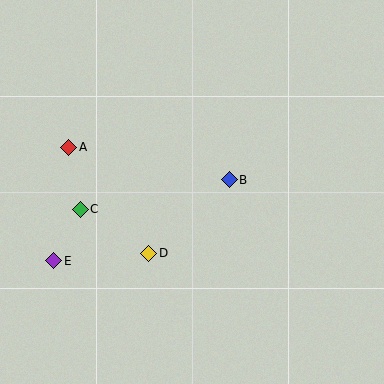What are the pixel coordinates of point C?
Point C is at (80, 209).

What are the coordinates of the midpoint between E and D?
The midpoint between E and D is at (101, 257).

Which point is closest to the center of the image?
Point B at (229, 180) is closest to the center.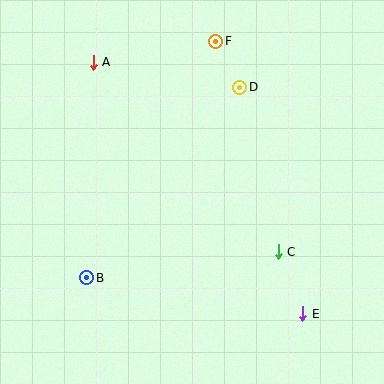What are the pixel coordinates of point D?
Point D is at (240, 87).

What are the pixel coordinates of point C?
Point C is at (278, 252).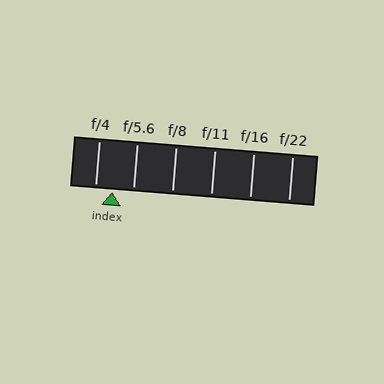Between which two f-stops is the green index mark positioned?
The index mark is between f/4 and f/5.6.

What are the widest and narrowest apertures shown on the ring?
The widest aperture shown is f/4 and the narrowest is f/22.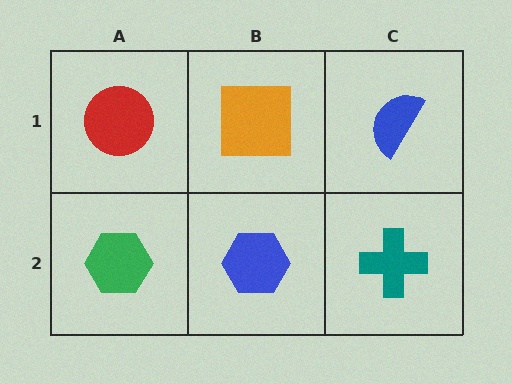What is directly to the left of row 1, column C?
An orange square.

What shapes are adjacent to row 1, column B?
A blue hexagon (row 2, column B), a red circle (row 1, column A), a blue semicircle (row 1, column C).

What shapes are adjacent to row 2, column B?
An orange square (row 1, column B), a green hexagon (row 2, column A), a teal cross (row 2, column C).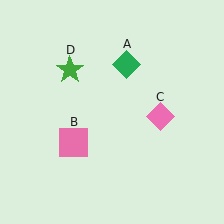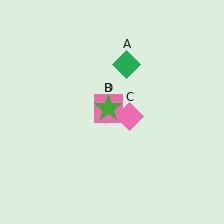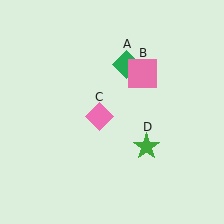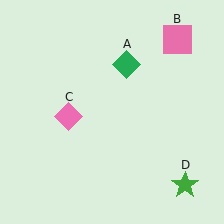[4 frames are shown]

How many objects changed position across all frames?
3 objects changed position: pink square (object B), pink diamond (object C), green star (object D).